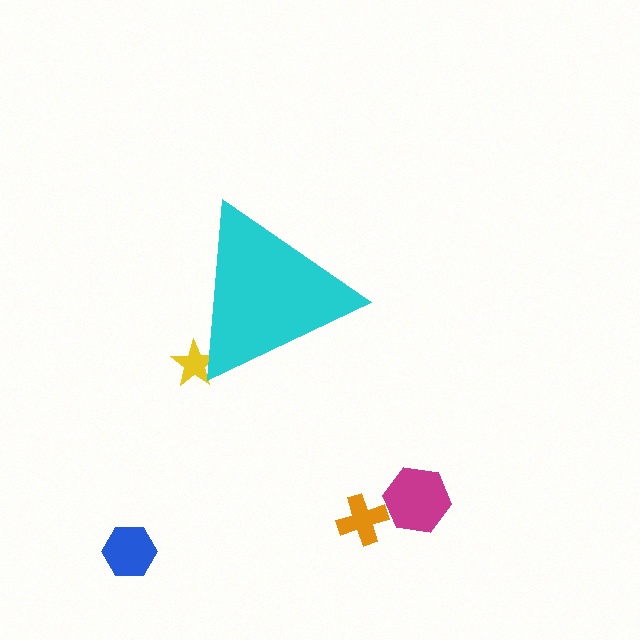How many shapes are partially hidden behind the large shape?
1 shape is partially hidden.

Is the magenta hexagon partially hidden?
No, the magenta hexagon is fully visible.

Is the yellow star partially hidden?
Yes, the yellow star is partially hidden behind the cyan triangle.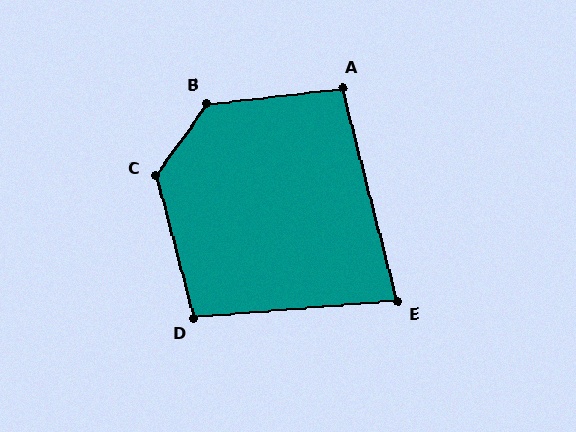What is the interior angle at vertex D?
Approximately 101 degrees (obtuse).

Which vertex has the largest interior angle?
B, at approximately 132 degrees.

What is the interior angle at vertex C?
Approximately 129 degrees (obtuse).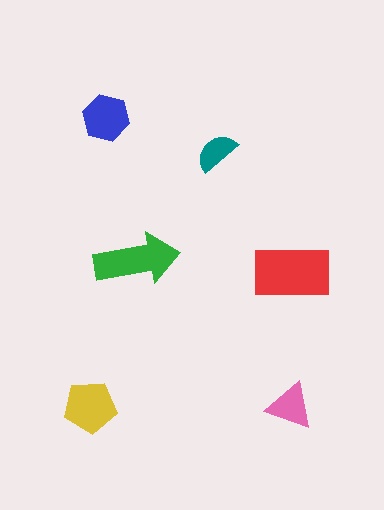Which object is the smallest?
The teal semicircle.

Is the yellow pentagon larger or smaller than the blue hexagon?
Larger.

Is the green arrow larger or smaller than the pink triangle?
Larger.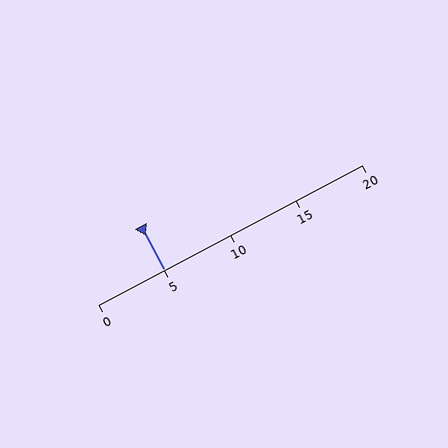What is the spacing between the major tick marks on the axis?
The major ticks are spaced 5 apart.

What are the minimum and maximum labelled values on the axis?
The axis runs from 0 to 20.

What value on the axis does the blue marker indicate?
The marker indicates approximately 5.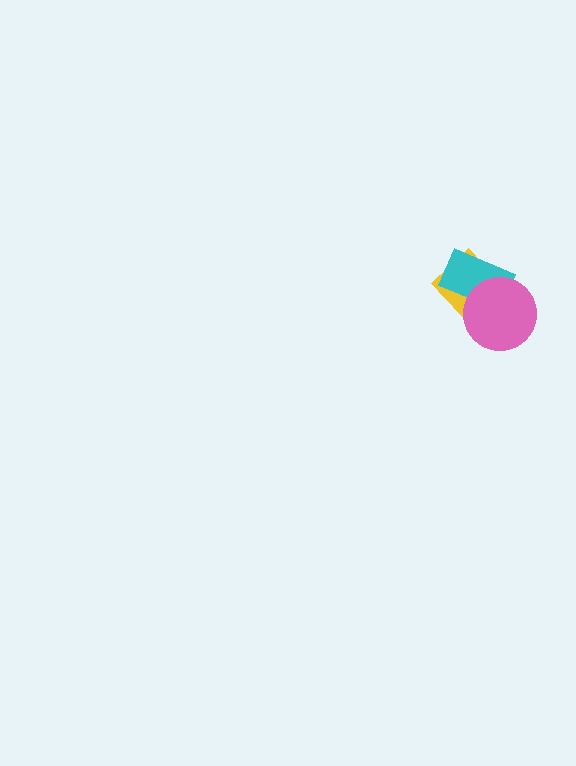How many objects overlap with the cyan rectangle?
2 objects overlap with the cyan rectangle.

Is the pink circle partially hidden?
No, no other shape covers it.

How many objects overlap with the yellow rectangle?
2 objects overlap with the yellow rectangle.